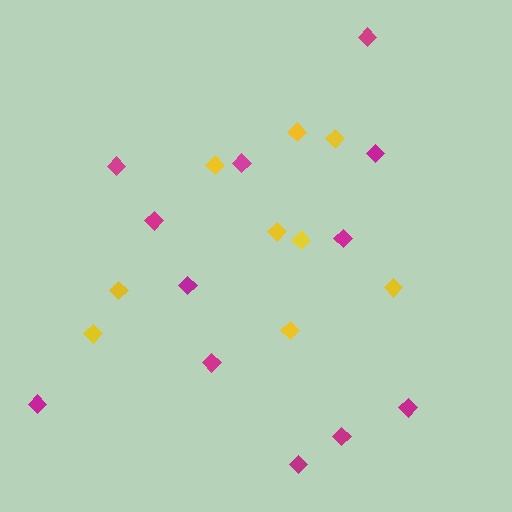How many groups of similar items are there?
There are 2 groups: one group of yellow diamonds (9) and one group of magenta diamonds (12).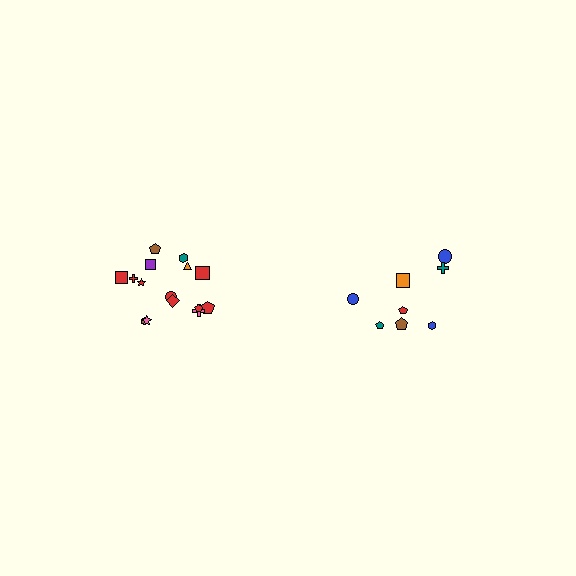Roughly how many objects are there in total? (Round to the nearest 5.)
Roughly 25 objects in total.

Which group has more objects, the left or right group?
The left group.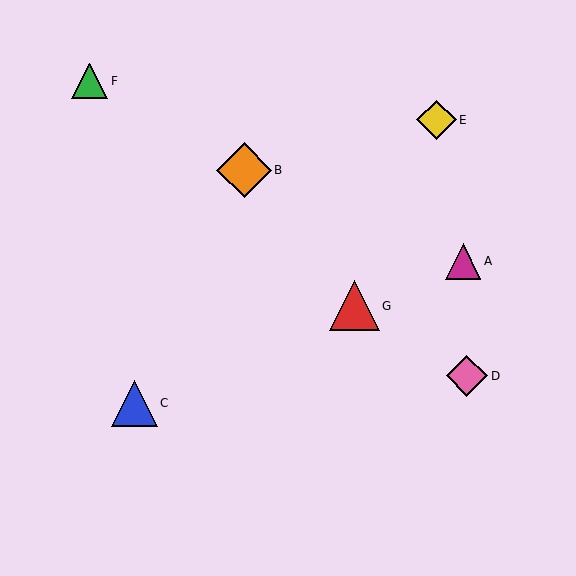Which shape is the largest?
The orange diamond (labeled B) is the largest.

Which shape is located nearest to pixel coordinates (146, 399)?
The blue triangle (labeled C) at (134, 403) is nearest to that location.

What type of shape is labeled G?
Shape G is a red triangle.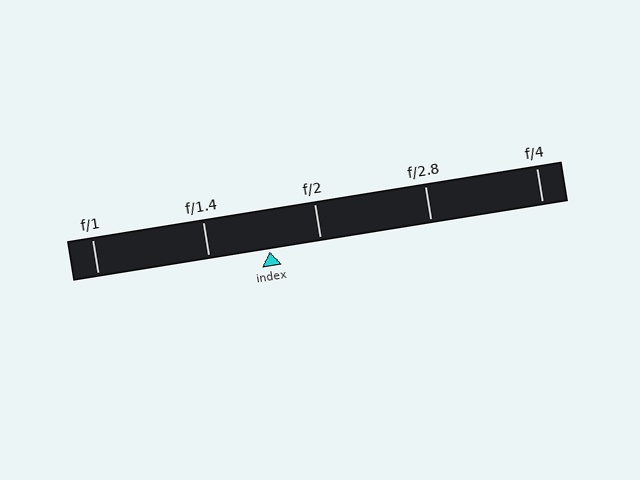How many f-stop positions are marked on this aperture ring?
There are 5 f-stop positions marked.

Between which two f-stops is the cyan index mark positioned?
The index mark is between f/1.4 and f/2.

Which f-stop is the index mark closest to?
The index mark is closest to f/2.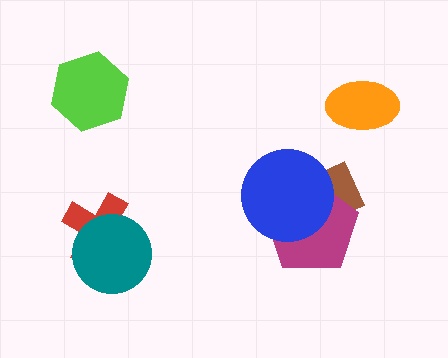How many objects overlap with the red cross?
1 object overlaps with the red cross.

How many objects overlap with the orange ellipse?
0 objects overlap with the orange ellipse.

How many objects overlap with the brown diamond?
2 objects overlap with the brown diamond.